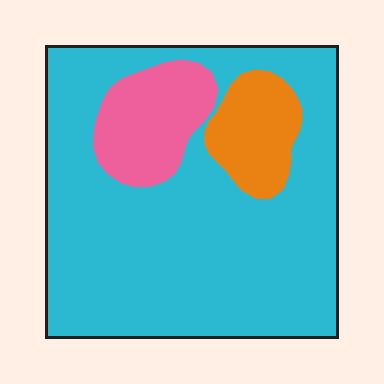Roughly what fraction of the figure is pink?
Pink covers around 15% of the figure.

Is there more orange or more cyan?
Cyan.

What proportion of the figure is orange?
Orange covers 10% of the figure.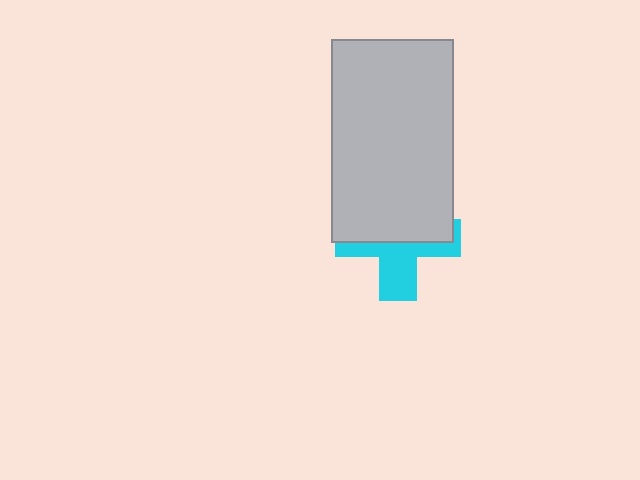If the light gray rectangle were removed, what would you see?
You would see the complete cyan cross.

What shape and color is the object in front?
The object in front is a light gray rectangle.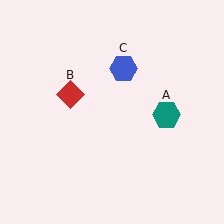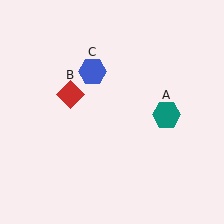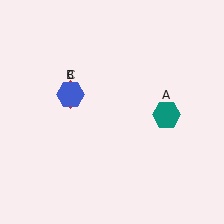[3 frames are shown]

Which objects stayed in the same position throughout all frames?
Teal hexagon (object A) and red diamond (object B) remained stationary.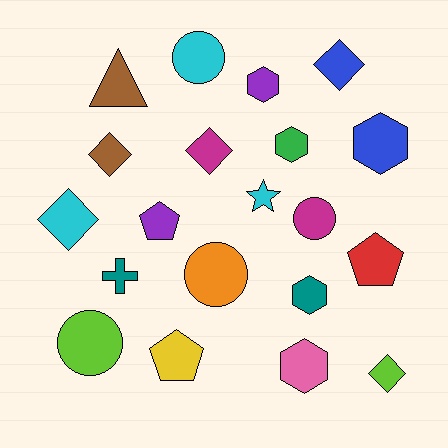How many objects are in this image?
There are 20 objects.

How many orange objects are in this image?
There is 1 orange object.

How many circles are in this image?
There are 4 circles.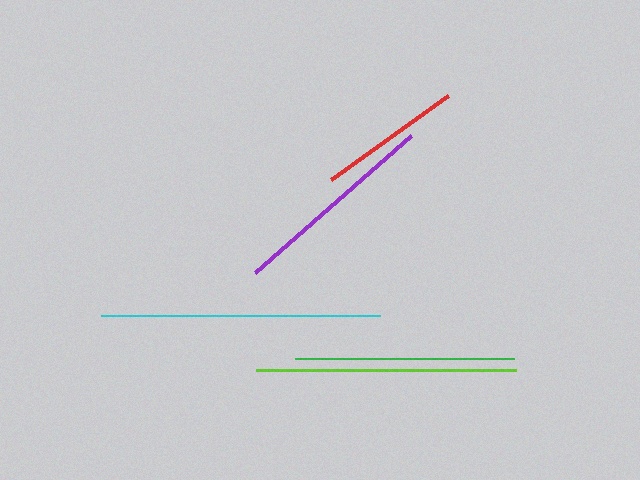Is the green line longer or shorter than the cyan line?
The cyan line is longer than the green line.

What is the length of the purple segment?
The purple segment is approximately 208 pixels long.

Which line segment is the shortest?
The red line is the shortest at approximately 144 pixels.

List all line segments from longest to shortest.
From longest to shortest: cyan, lime, green, purple, red.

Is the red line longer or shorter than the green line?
The green line is longer than the red line.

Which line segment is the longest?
The cyan line is the longest at approximately 279 pixels.